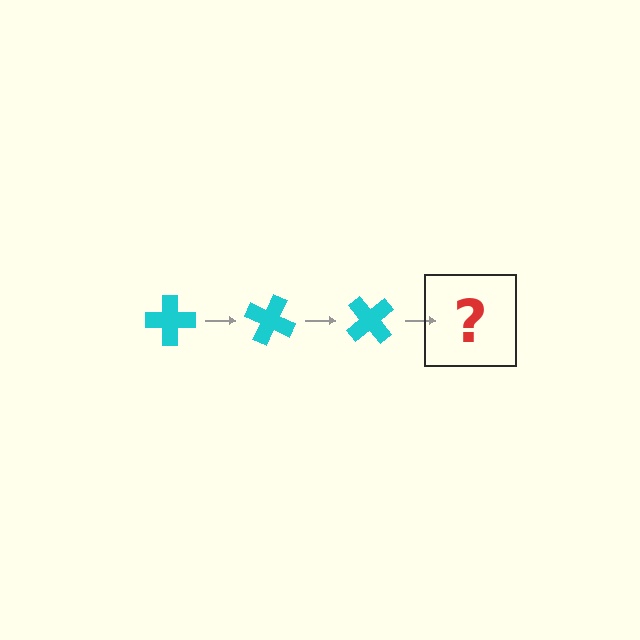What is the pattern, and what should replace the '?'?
The pattern is that the cross rotates 25 degrees each step. The '?' should be a cyan cross rotated 75 degrees.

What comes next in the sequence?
The next element should be a cyan cross rotated 75 degrees.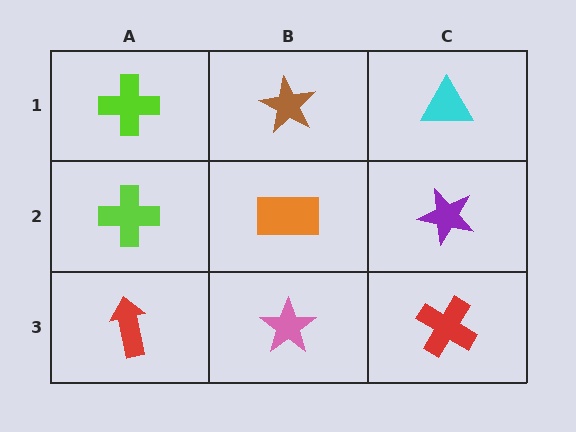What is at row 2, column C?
A purple star.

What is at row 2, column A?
A lime cross.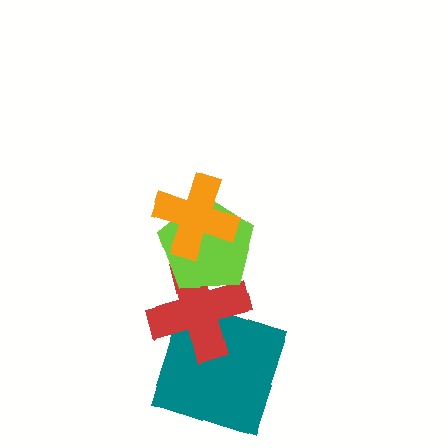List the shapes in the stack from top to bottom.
From top to bottom: the orange cross, the lime pentagon, the red cross, the teal square.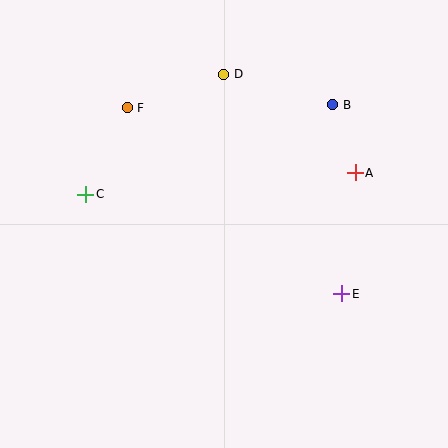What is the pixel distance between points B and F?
The distance between B and F is 206 pixels.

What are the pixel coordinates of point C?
Point C is at (86, 194).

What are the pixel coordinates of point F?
Point F is at (127, 108).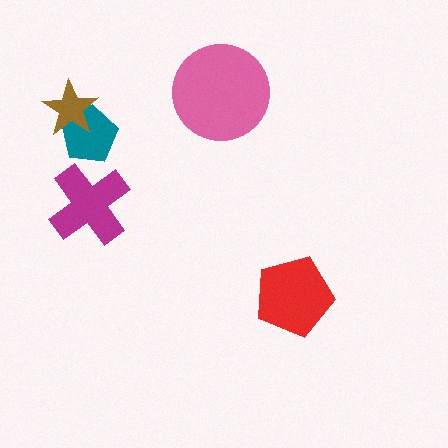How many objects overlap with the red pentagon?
0 objects overlap with the red pentagon.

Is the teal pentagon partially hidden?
Yes, it is partially covered by another shape.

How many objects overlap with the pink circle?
0 objects overlap with the pink circle.